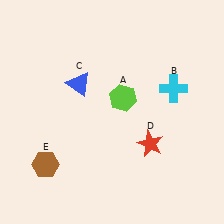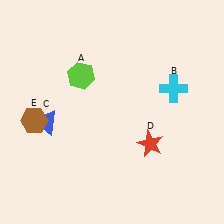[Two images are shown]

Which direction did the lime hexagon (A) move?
The lime hexagon (A) moved left.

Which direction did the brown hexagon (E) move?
The brown hexagon (E) moved up.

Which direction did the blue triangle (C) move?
The blue triangle (C) moved down.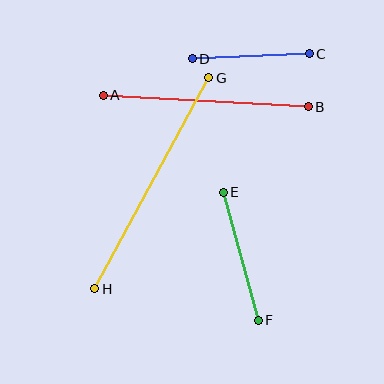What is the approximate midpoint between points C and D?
The midpoint is at approximately (251, 56) pixels.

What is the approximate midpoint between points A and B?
The midpoint is at approximately (206, 101) pixels.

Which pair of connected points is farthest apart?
Points G and H are farthest apart.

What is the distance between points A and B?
The distance is approximately 205 pixels.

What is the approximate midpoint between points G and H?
The midpoint is at approximately (152, 183) pixels.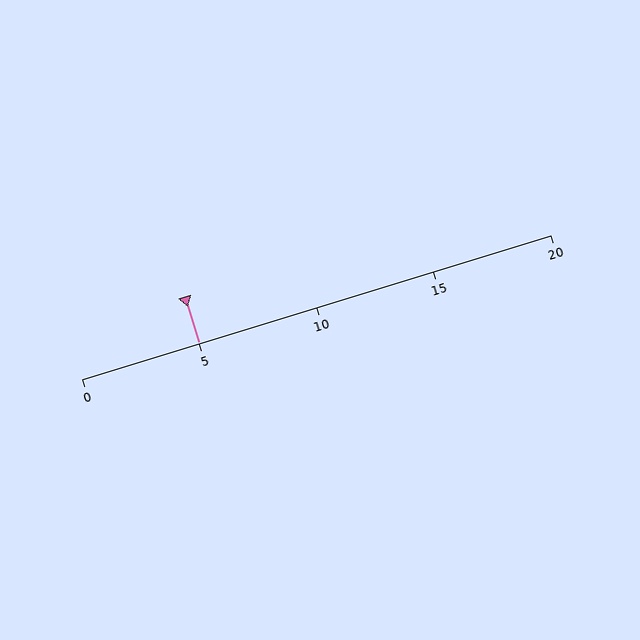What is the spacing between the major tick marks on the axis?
The major ticks are spaced 5 apart.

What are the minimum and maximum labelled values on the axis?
The axis runs from 0 to 20.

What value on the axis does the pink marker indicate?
The marker indicates approximately 5.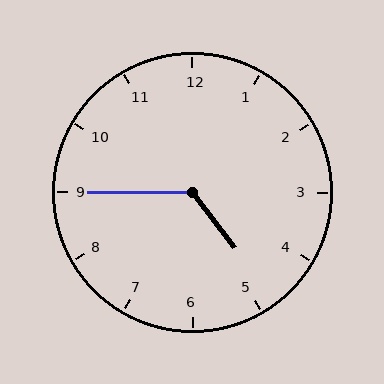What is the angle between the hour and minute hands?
Approximately 128 degrees.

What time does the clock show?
4:45.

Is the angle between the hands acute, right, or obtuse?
It is obtuse.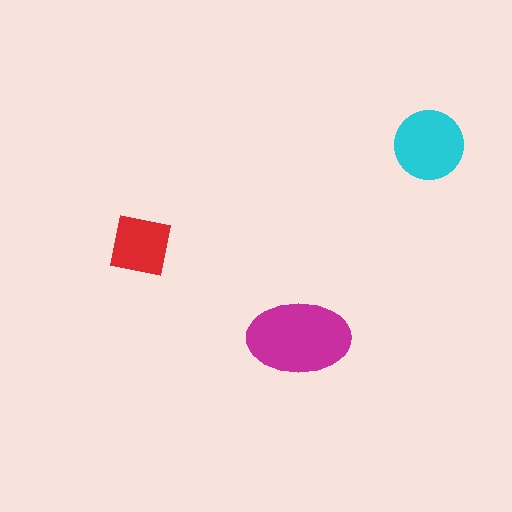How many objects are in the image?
There are 3 objects in the image.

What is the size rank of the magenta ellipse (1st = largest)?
1st.